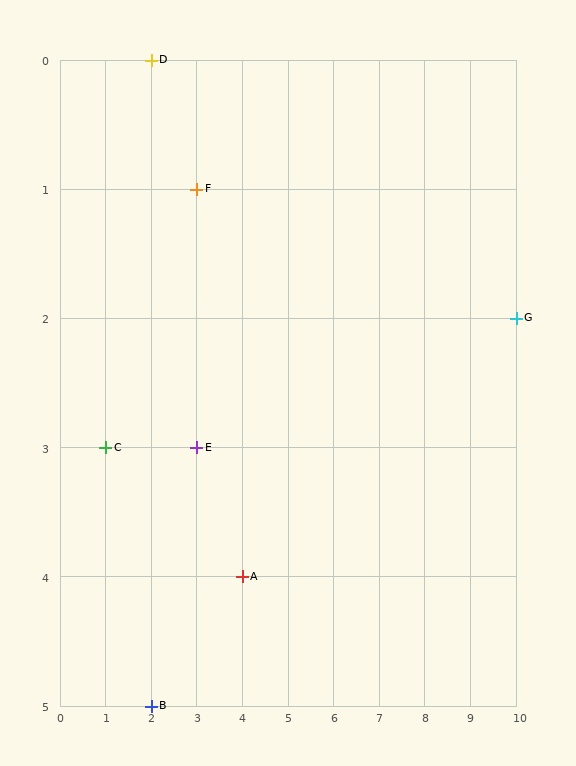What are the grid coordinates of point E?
Point E is at grid coordinates (3, 3).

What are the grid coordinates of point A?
Point A is at grid coordinates (4, 4).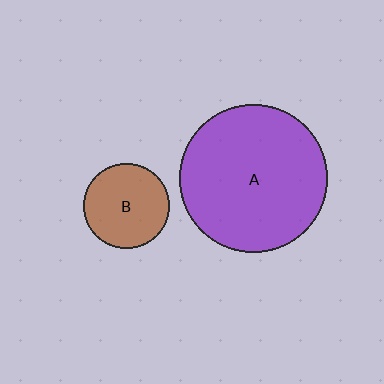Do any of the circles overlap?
No, none of the circles overlap.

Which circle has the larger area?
Circle A (purple).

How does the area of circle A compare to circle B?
Approximately 3.0 times.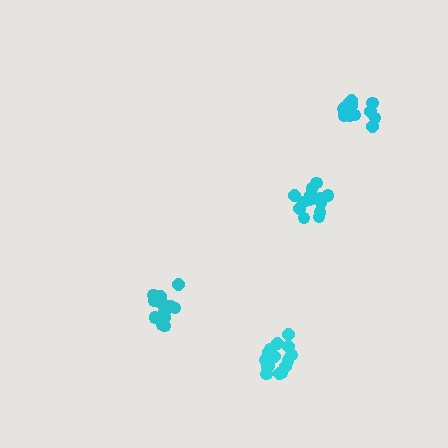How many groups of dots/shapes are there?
There are 4 groups.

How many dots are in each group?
Group 1: 16 dots, Group 2: 13 dots, Group 3: 14 dots, Group 4: 13 dots (56 total).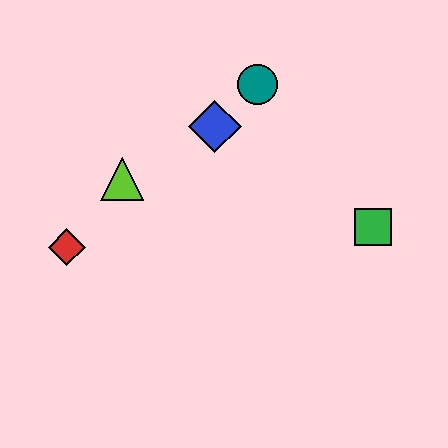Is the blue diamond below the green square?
No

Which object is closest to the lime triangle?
The red diamond is closest to the lime triangle.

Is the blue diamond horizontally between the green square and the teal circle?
No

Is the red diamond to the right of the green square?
No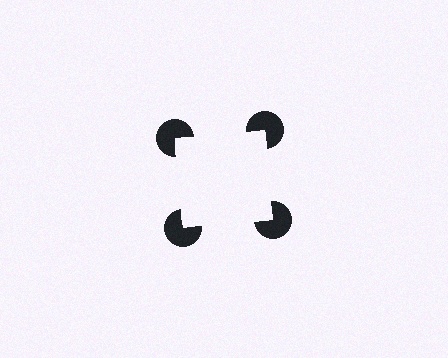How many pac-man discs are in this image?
There are 4 — one at each vertex of the illusory square.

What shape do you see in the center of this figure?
An illusory square — its edges are inferred from the aligned wedge cuts in the pac-man discs, not physically drawn.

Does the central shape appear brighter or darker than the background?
It typically appears slightly brighter than the background, even though no actual brightness change is drawn.